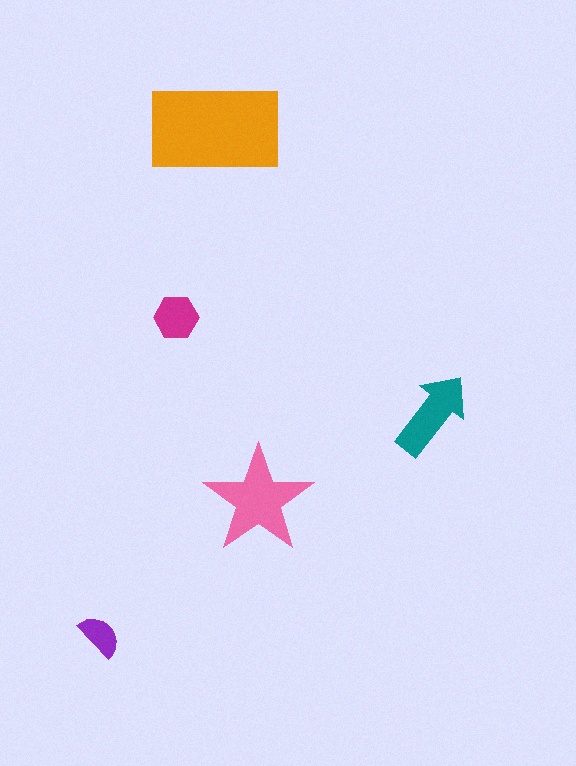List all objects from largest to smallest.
The orange rectangle, the pink star, the teal arrow, the magenta hexagon, the purple semicircle.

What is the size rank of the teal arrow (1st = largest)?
3rd.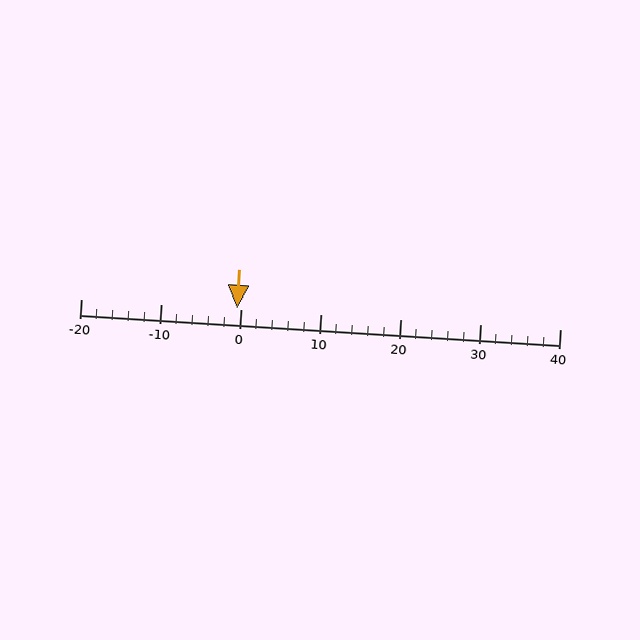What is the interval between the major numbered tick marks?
The major tick marks are spaced 10 units apart.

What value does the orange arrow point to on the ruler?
The orange arrow points to approximately 0.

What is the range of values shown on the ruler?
The ruler shows values from -20 to 40.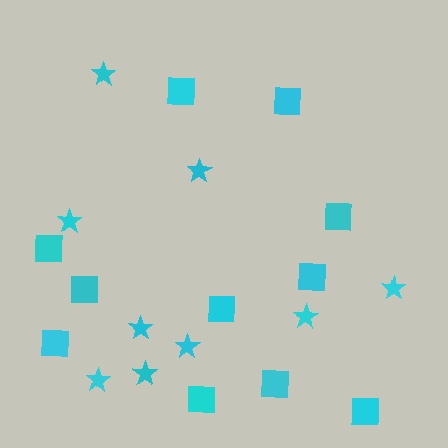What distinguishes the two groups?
There are 2 groups: one group of stars (9) and one group of squares (11).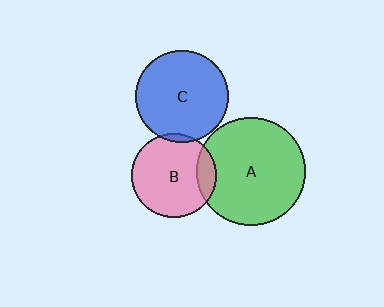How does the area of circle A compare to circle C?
Approximately 1.4 times.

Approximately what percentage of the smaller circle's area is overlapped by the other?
Approximately 5%.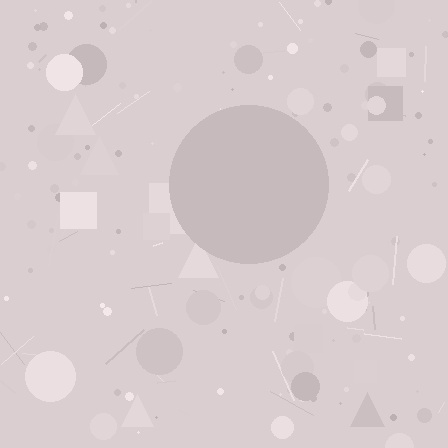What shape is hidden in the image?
A circle is hidden in the image.